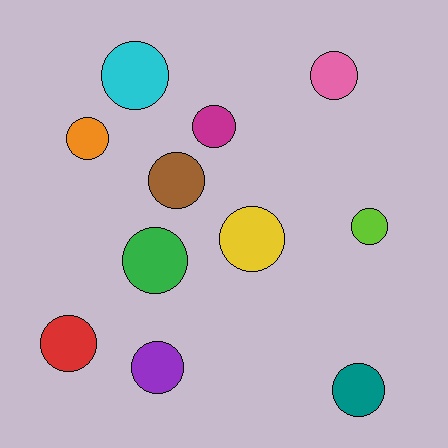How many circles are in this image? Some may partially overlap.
There are 11 circles.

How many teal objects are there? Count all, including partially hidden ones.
There is 1 teal object.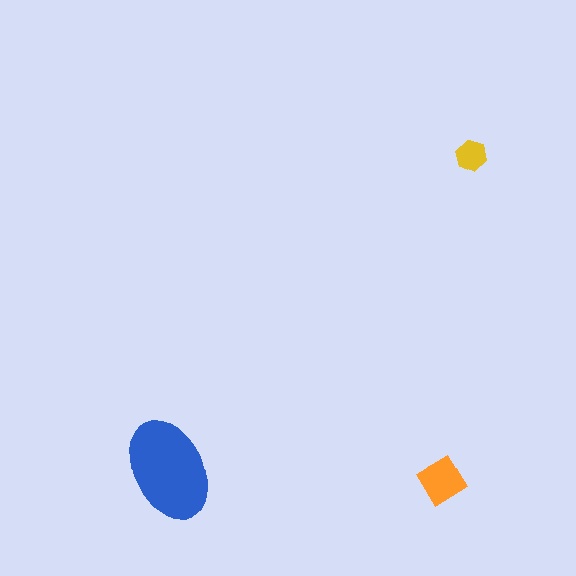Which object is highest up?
The yellow hexagon is topmost.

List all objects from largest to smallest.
The blue ellipse, the orange diamond, the yellow hexagon.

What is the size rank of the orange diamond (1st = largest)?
2nd.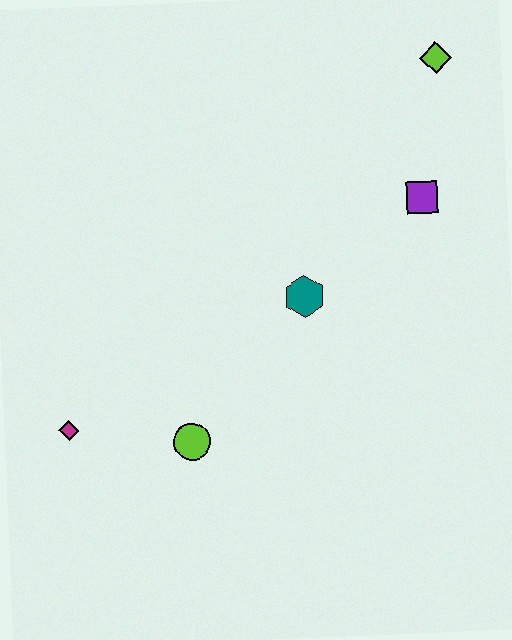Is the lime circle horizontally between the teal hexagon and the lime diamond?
No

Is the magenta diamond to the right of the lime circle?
No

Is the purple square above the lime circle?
Yes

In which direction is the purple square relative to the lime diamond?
The purple square is below the lime diamond.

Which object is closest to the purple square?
The lime diamond is closest to the purple square.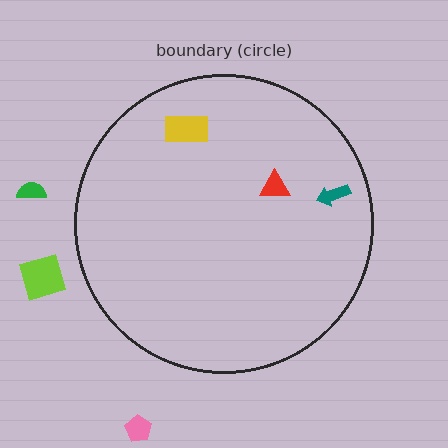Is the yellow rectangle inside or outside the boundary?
Inside.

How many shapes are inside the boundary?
3 inside, 3 outside.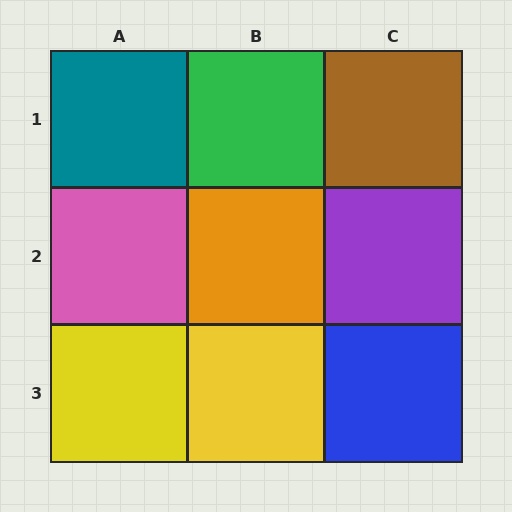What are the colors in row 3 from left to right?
Yellow, yellow, blue.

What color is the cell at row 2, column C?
Purple.